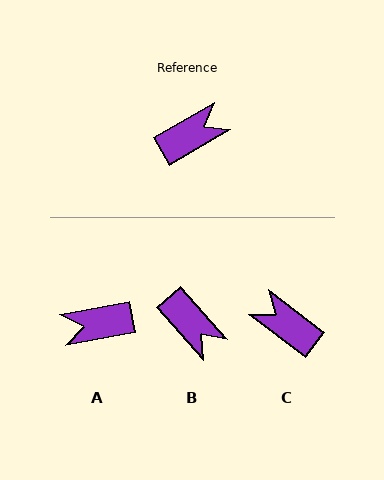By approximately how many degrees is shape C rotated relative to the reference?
Approximately 113 degrees counter-clockwise.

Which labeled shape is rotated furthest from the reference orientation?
A, about 161 degrees away.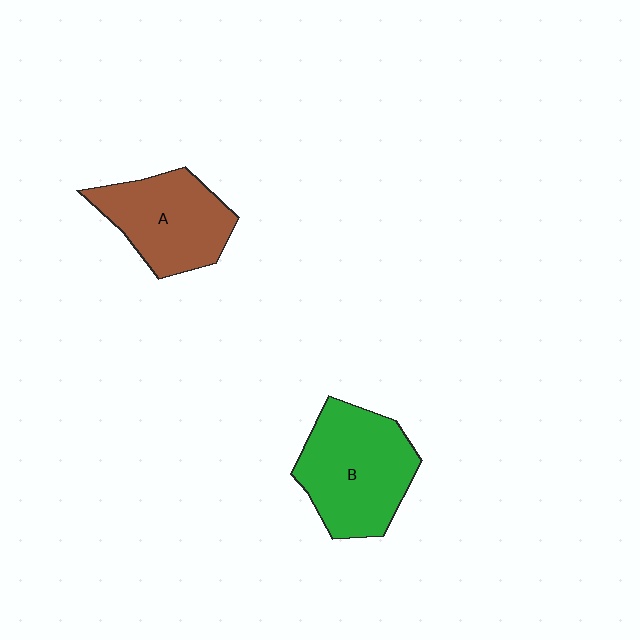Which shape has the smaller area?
Shape A (brown).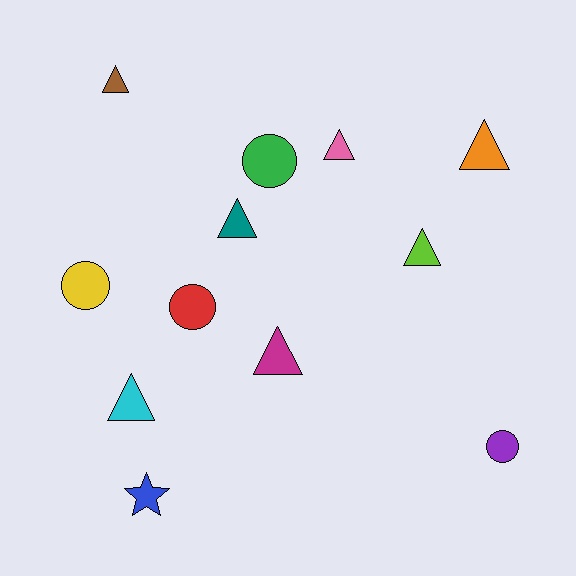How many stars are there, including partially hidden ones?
There is 1 star.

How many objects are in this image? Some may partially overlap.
There are 12 objects.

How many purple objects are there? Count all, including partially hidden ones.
There is 1 purple object.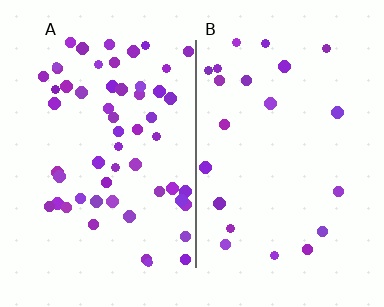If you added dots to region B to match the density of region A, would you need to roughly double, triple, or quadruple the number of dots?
Approximately triple.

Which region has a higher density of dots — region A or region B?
A (the left).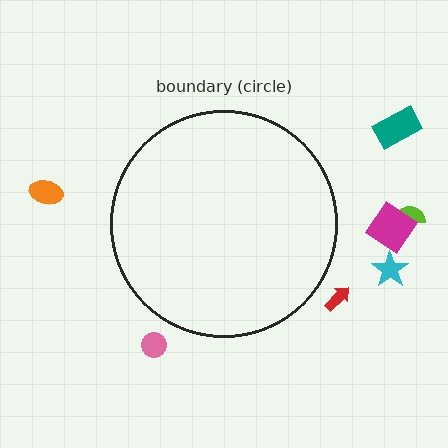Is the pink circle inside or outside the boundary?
Outside.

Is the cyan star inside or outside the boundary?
Outside.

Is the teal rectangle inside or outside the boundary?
Outside.